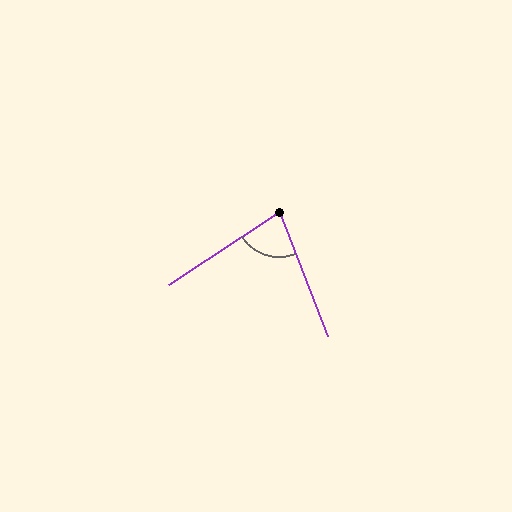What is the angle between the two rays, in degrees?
Approximately 78 degrees.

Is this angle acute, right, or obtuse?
It is acute.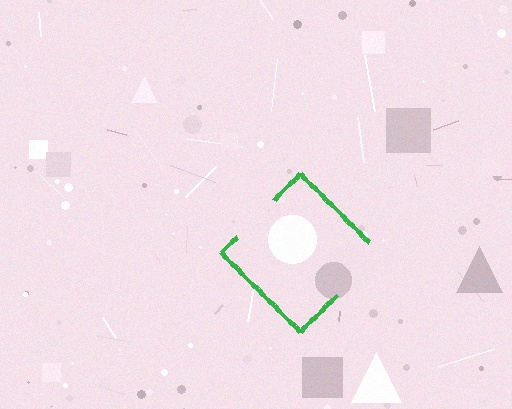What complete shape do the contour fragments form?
The contour fragments form a diamond.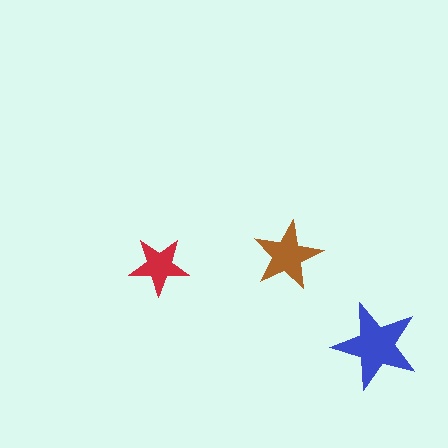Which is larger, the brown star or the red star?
The brown one.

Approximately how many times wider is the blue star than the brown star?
About 1.5 times wider.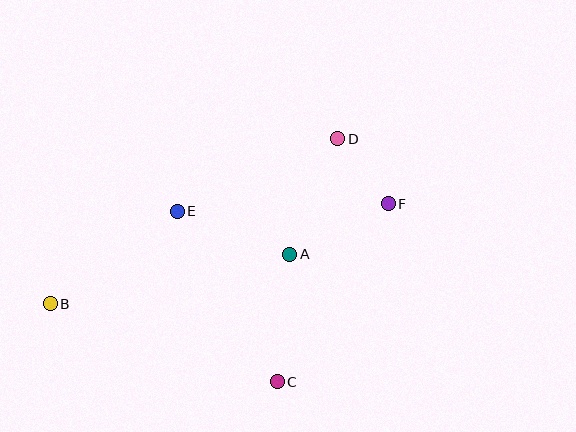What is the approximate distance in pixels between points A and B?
The distance between A and B is approximately 244 pixels.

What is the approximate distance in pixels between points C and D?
The distance between C and D is approximately 251 pixels.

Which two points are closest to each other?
Points D and F are closest to each other.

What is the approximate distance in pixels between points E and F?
The distance between E and F is approximately 211 pixels.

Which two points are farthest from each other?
Points B and F are farthest from each other.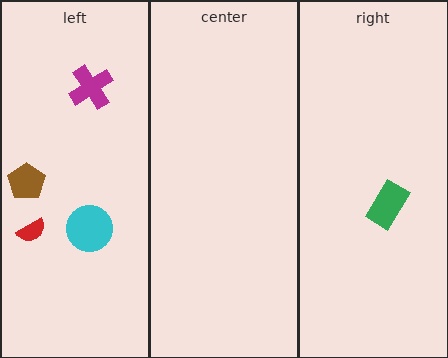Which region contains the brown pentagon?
The left region.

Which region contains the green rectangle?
The right region.